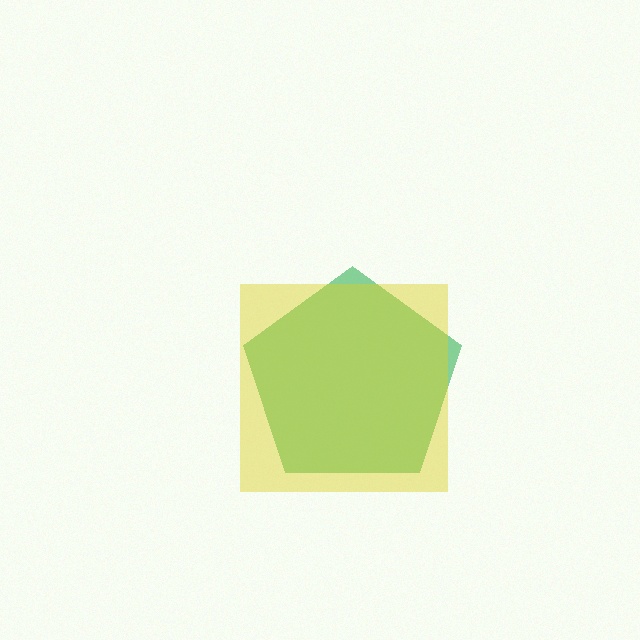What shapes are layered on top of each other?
The layered shapes are: a green pentagon, a yellow square.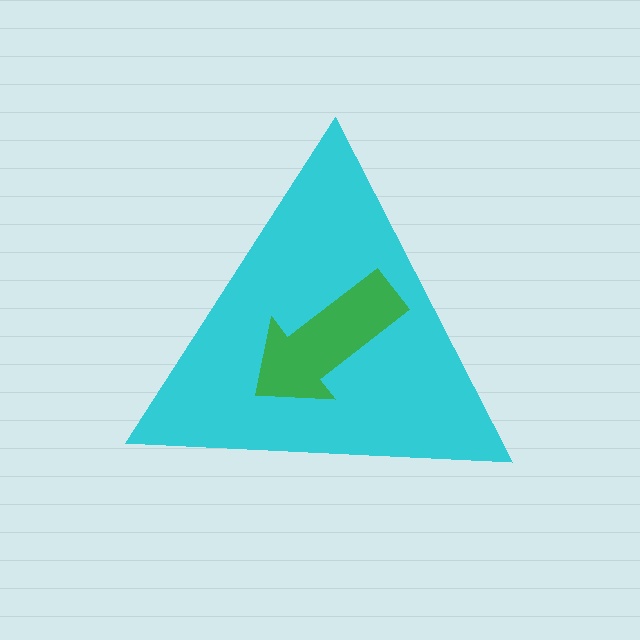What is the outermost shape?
The cyan triangle.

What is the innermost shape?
The green arrow.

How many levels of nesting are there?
2.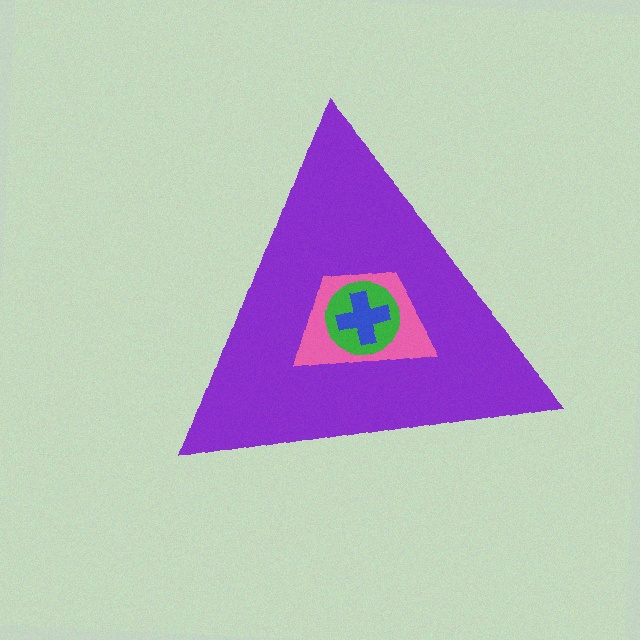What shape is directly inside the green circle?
The blue cross.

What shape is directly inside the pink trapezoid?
The green circle.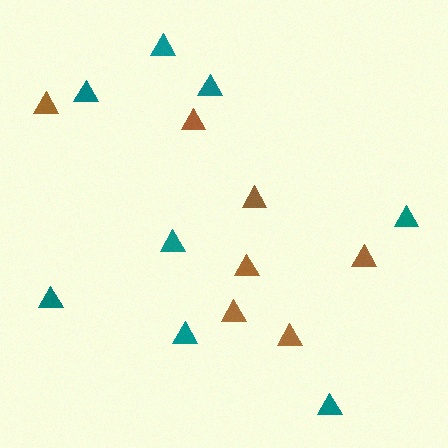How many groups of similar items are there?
There are 2 groups: one group of brown triangles (7) and one group of teal triangles (8).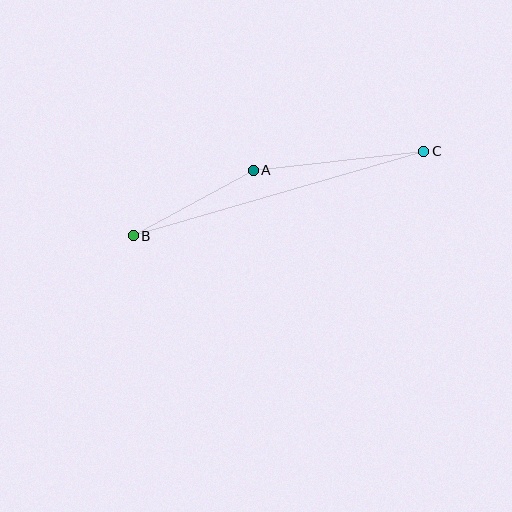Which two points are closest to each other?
Points A and B are closest to each other.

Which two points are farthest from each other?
Points B and C are farthest from each other.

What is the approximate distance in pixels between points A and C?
The distance between A and C is approximately 171 pixels.